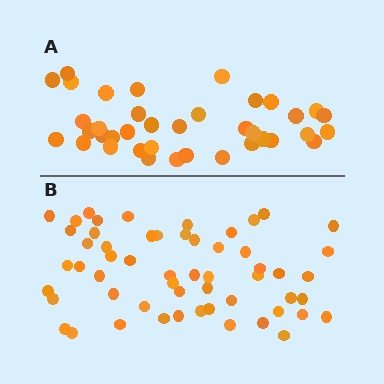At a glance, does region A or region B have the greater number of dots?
Region B (the bottom region) has more dots.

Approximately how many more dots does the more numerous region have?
Region B has approximately 20 more dots than region A.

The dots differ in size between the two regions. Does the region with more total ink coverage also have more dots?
No. Region A has more total ink coverage because its dots are larger, but region B actually contains more individual dots. Total area can be misleading — the number of items is what matters here.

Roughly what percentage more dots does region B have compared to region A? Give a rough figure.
About 45% more.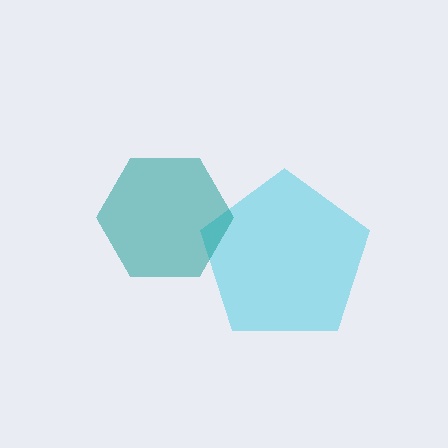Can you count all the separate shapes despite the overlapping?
Yes, there are 2 separate shapes.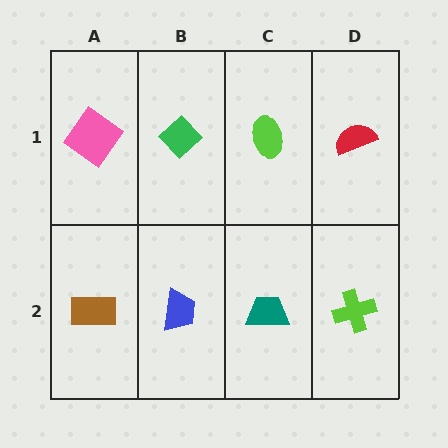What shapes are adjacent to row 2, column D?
A red semicircle (row 1, column D), a teal trapezoid (row 2, column C).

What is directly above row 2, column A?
A pink diamond.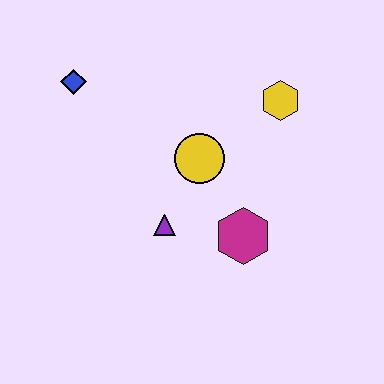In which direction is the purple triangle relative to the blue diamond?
The purple triangle is below the blue diamond.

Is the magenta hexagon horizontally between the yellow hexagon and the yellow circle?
Yes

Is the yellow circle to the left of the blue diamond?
No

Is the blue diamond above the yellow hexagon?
Yes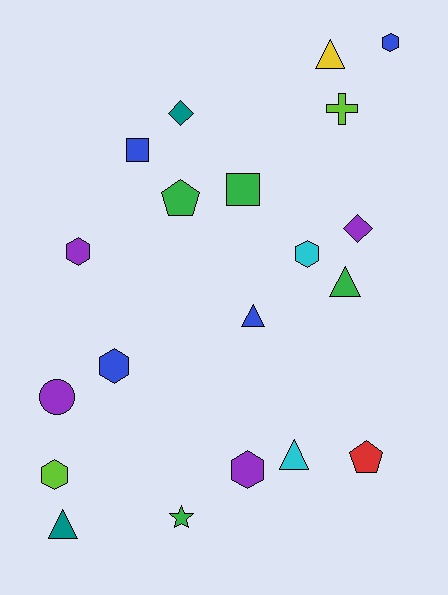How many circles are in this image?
There is 1 circle.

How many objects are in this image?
There are 20 objects.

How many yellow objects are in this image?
There is 1 yellow object.